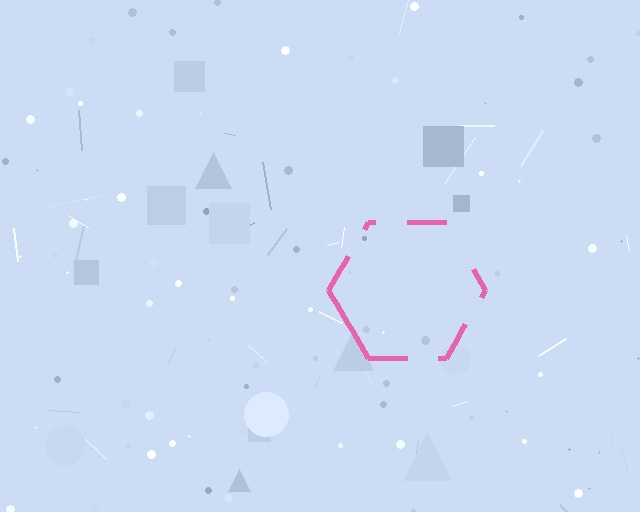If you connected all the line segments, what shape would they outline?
They would outline a hexagon.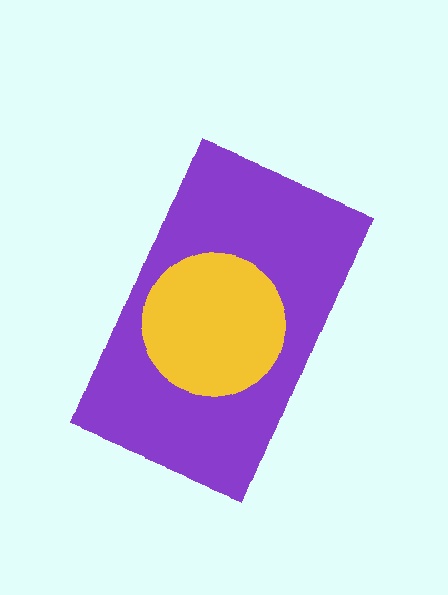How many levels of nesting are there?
2.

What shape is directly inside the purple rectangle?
The yellow circle.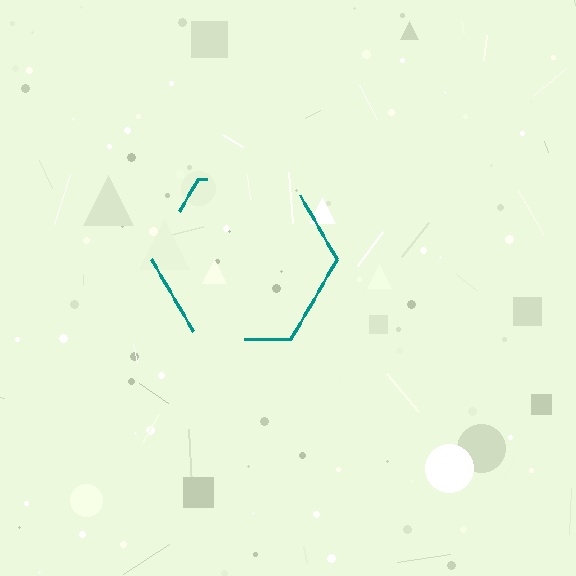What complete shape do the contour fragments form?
The contour fragments form a hexagon.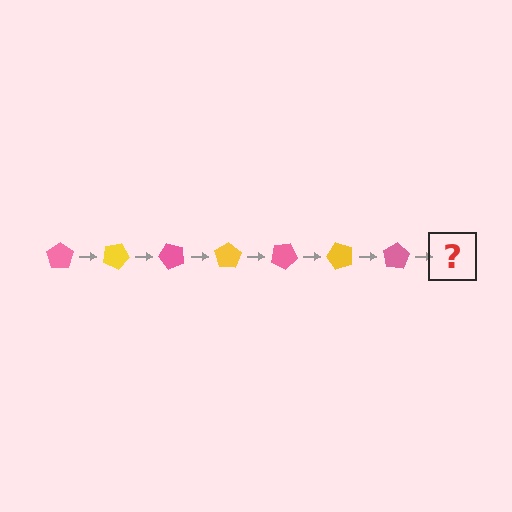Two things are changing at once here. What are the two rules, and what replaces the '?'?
The two rules are that it rotates 25 degrees each step and the color cycles through pink and yellow. The '?' should be a yellow pentagon, rotated 175 degrees from the start.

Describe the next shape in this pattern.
It should be a yellow pentagon, rotated 175 degrees from the start.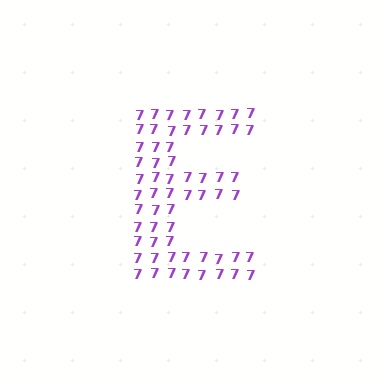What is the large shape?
The large shape is the letter E.